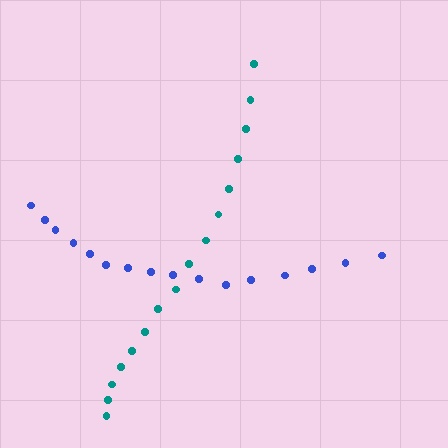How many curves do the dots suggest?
There are 2 distinct paths.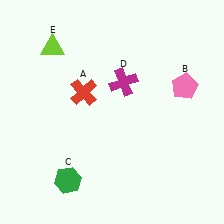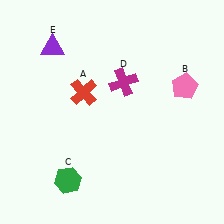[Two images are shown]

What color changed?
The triangle (E) changed from lime in Image 1 to purple in Image 2.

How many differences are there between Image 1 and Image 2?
There is 1 difference between the two images.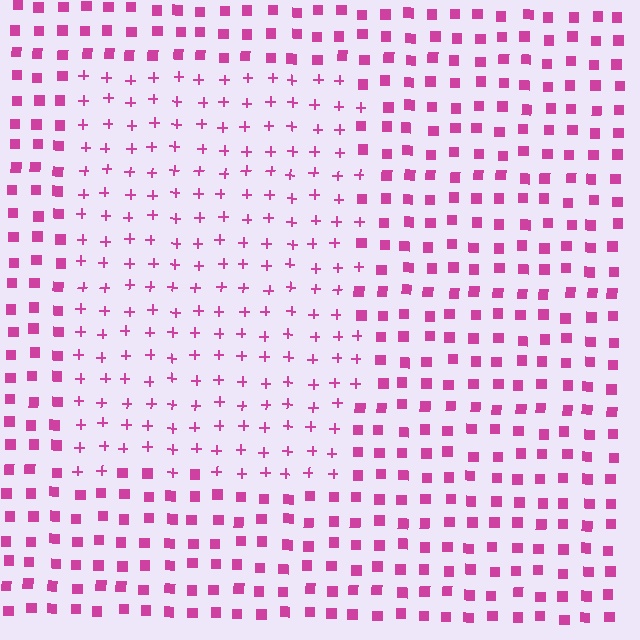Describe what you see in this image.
The image is filled with small magenta elements arranged in a uniform grid. A rectangle-shaped region contains plus signs, while the surrounding area contains squares. The boundary is defined purely by the change in element shape.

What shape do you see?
I see a rectangle.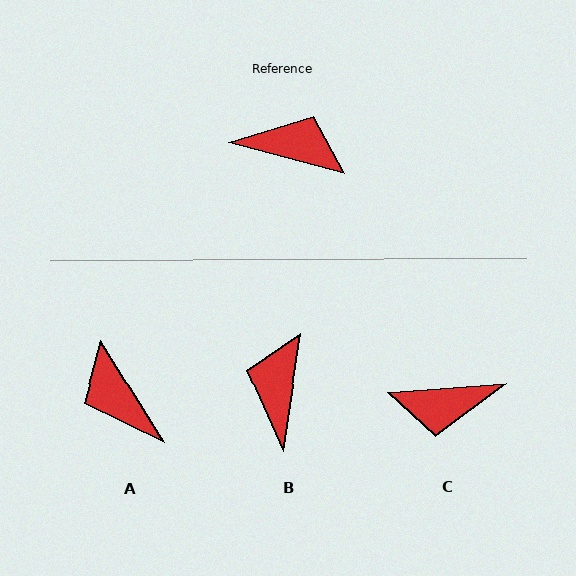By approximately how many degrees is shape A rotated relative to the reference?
Approximately 137 degrees counter-clockwise.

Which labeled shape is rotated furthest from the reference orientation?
C, about 160 degrees away.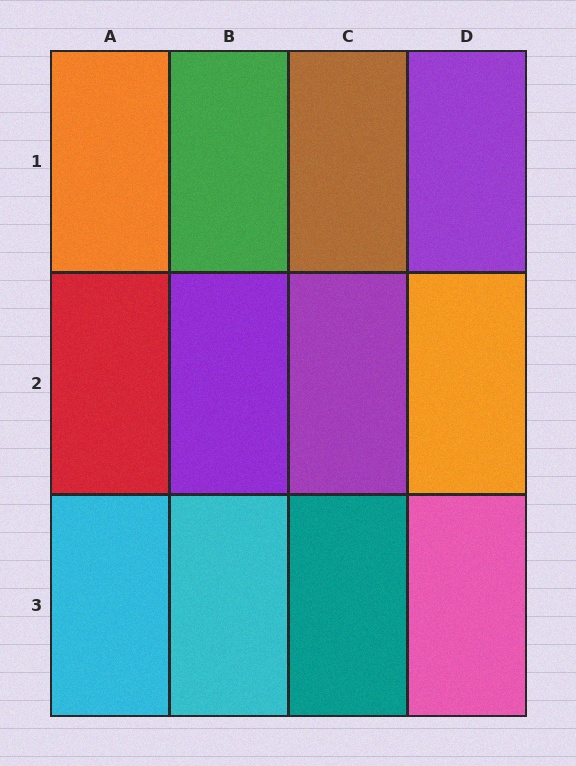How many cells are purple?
3 cells are purple.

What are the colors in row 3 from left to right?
Cyan, cyan, teal, pink.